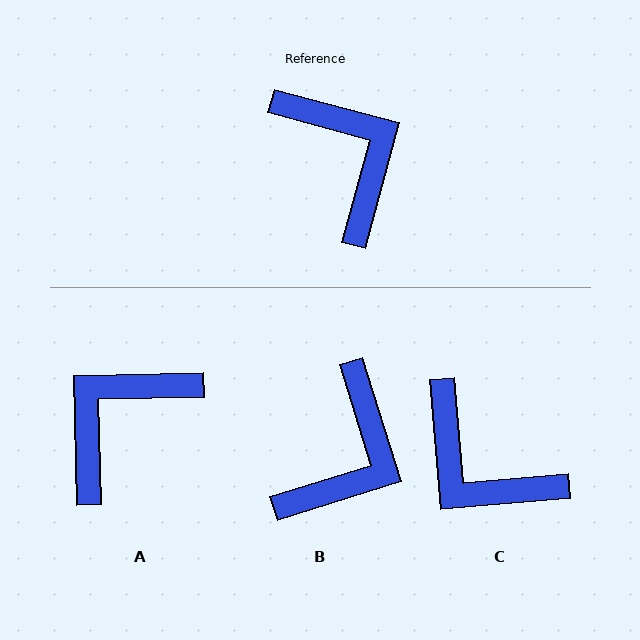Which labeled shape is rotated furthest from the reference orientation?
C, about 160 degrees away.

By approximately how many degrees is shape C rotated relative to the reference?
Approximately 160 degrees clockwise.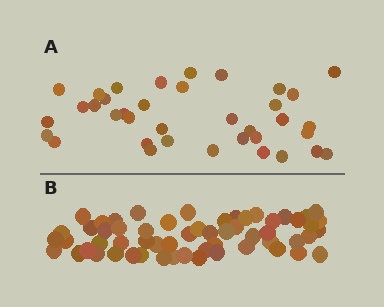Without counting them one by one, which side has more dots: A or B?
Region B (the bottom region) has more dots.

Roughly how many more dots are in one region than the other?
Region B has approximately 20 more dots than region A.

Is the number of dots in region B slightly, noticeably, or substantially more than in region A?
Region B has substantially more. The ratio is roughly 1.6 to 1.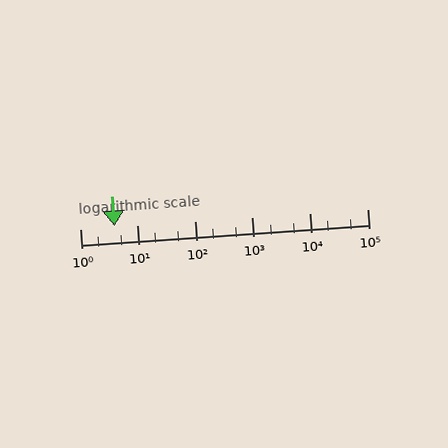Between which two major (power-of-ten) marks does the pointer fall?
The pointer is between 1 and 10.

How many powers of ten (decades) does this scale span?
The scale spans 5 decades, from 1 to 100000.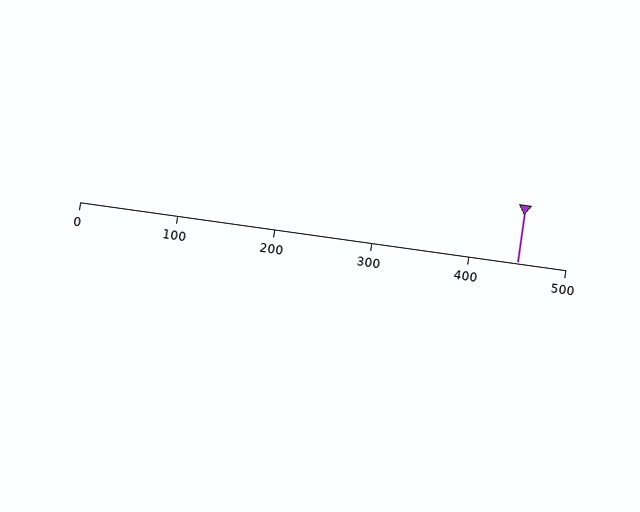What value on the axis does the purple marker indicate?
The marker indicates approximately 450.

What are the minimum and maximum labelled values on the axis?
The axis runs from 0 to 500.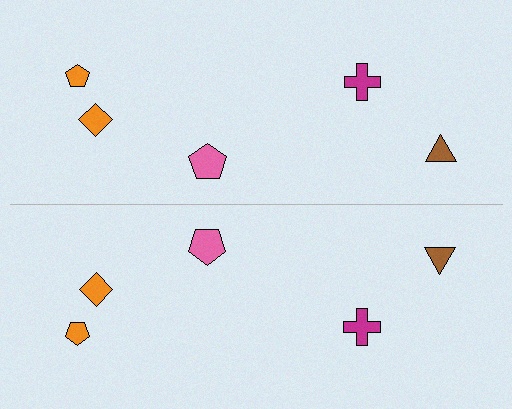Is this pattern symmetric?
Yes, this pattern has bilateral (reflection) symmetry.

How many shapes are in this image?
There are 10 shapes in this image.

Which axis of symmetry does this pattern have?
The pattern has a horizontal axis of symmetry running through the center of the image.